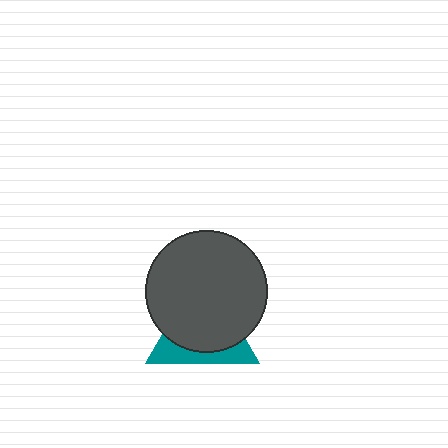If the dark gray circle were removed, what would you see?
You would see the complete teal triangle.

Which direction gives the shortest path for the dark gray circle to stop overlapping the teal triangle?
Moving up gives the shortest separation.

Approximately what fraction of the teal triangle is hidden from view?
Roughly 69% of the teal triangle is hidden behind the dark gray circle.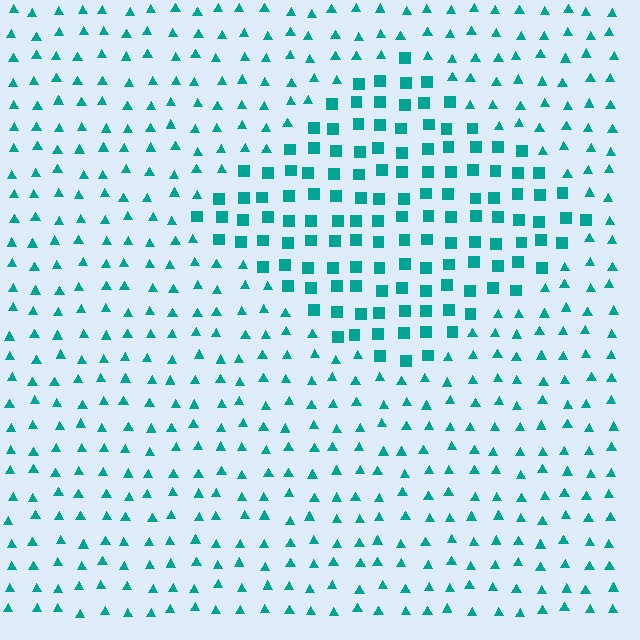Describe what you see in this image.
The image is filled with small teal elements arranged in a uniform grid. A diamond-shaped region contains squares, while the surrounding area contains triangles. The boundary is defined purely by the change in element shape.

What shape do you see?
I see a diamond.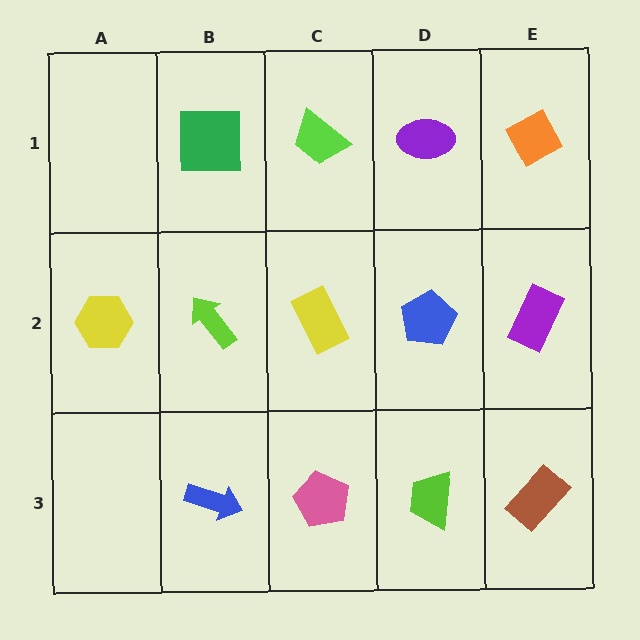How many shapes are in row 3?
4 shapes.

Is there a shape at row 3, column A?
No, that cell is empty.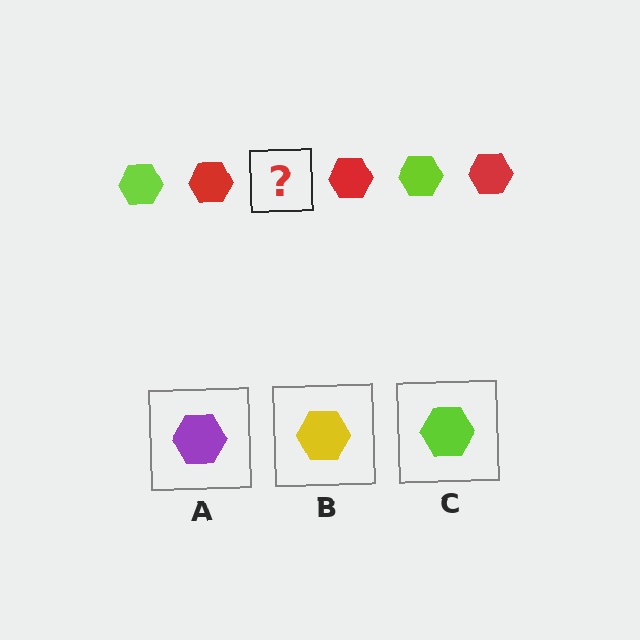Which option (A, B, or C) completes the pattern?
C.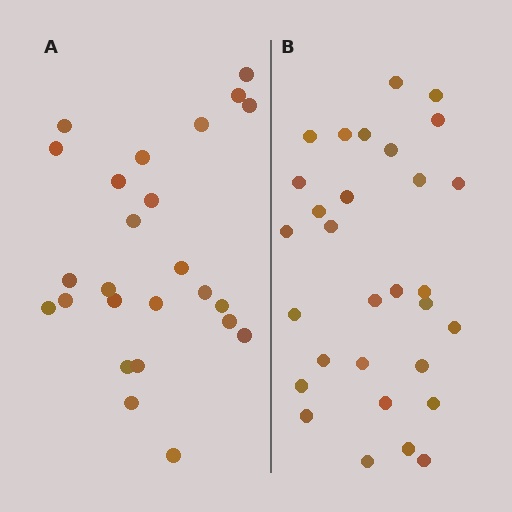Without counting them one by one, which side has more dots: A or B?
Region B (the right region) has more dots.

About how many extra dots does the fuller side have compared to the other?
Region B has about 5 more dots than region A.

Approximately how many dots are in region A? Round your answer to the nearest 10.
About 20 dots. (The exact count is 25, which rounds to 20.)